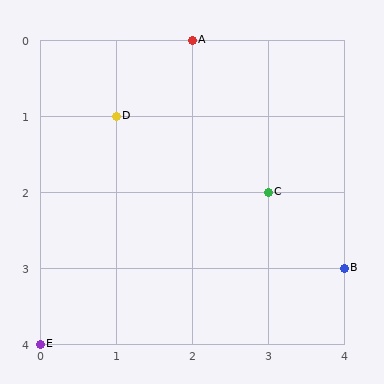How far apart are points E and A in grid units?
Points E and A are 2 columns and 4 rows apart (about 4.5 grid units diagonally).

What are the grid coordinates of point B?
Point B is at grid coordinates (4, 3).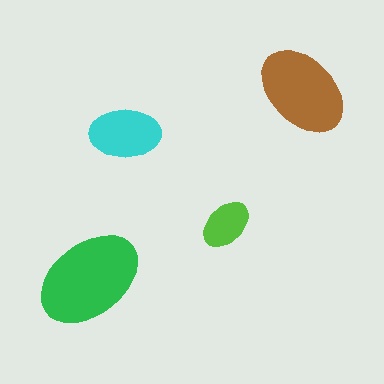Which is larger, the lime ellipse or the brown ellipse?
The brown one.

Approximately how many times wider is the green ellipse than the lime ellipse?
About 2 times wider.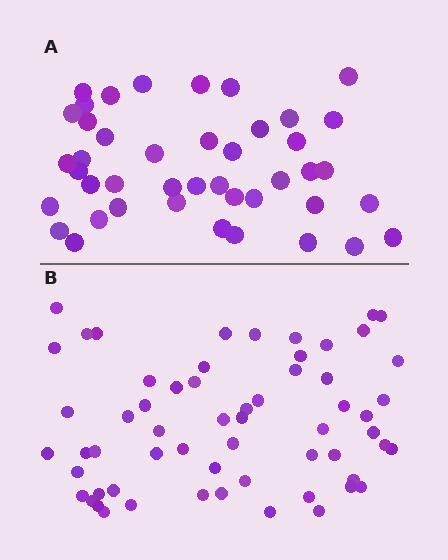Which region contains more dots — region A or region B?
Region B (the bottom region) has more dots.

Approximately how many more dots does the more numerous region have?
Region B has approximately 15 more dots than region A.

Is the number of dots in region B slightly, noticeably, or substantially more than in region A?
Region B has noticeably more, but not dramatically so. The ratio is roughly 1.4 to 1.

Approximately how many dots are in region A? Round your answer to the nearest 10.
About 40 dots. (The exact count is 43, which rounds to 40.)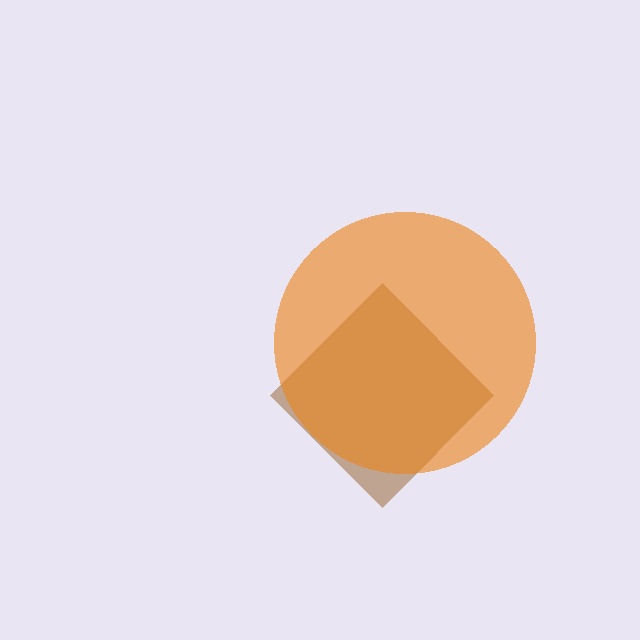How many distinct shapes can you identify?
There are 2 distinct shapes: a brown diamond, an orange circle.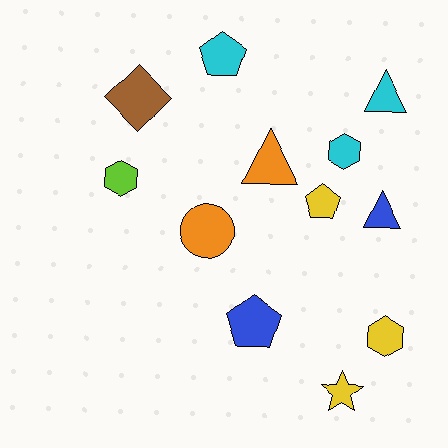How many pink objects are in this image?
There are no pink objects.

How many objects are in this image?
There are 12 objects.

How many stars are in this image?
There is 1 star.